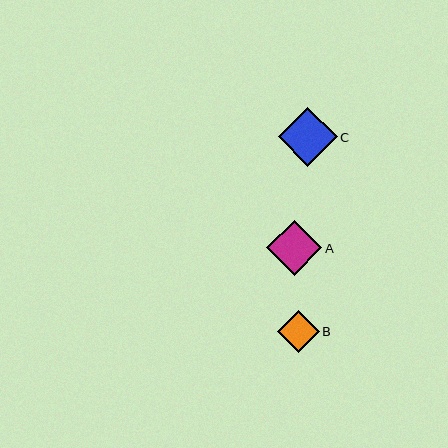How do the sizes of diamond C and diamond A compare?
Diamond C and diamond A are approximately the same size.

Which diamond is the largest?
Diamond C is the largest with a size of approximately 59 pixels.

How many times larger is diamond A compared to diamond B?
Diamond A is approximately 1.3 times the size of diamond B.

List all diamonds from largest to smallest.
From largest to smallest: C, A, B.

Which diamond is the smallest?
Diamond B is the smallest with a size of approximately 42 pixels.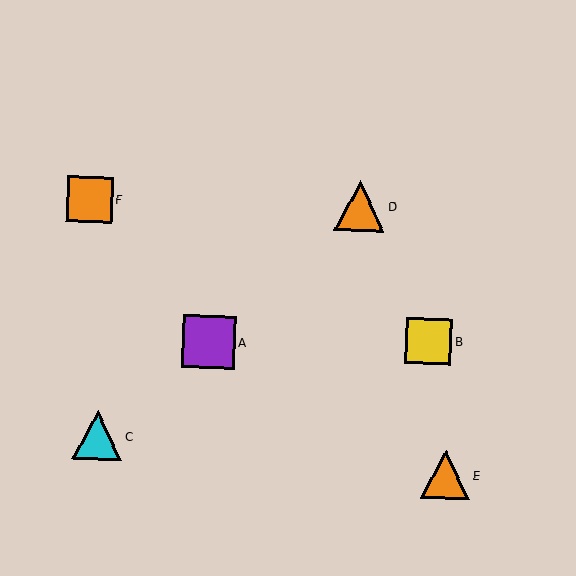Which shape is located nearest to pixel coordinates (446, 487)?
The orange triangle (labeled E) at (445, 475) is nearest to that location.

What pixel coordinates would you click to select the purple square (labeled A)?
Click at (209, 342) to select the purple square A.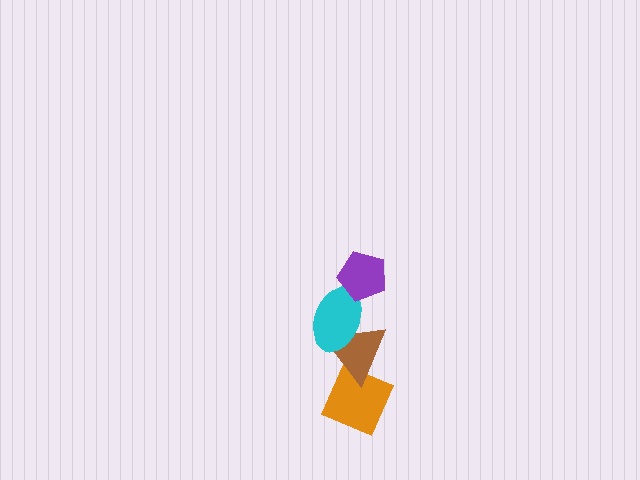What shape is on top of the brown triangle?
The cyan ellipse is on top of the brown triangle.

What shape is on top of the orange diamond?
The brown triangle is on top of the orange diamond.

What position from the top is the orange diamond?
The orange diamond is 4th from the top.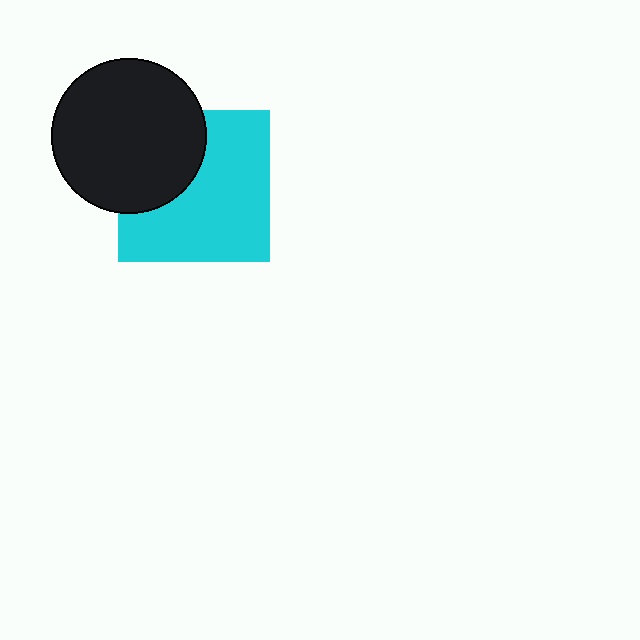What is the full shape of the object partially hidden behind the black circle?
The partially hidden object is a cyan square.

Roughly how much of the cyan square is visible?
Most of it is visible (roughly 65%).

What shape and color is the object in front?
The object in front is a black circle.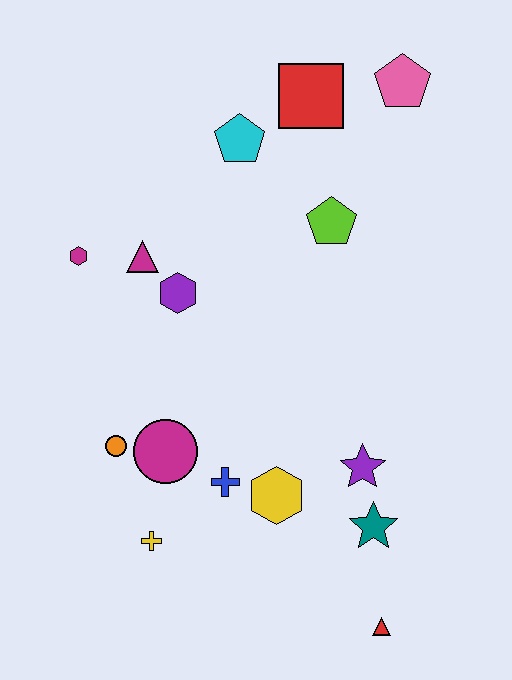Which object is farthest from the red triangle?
The pink pentagon is farthest from the red triangle.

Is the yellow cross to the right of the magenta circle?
No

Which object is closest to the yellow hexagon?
The blue cross is closest to the yellow hexagon.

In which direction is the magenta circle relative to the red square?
The magenta circle is below the red square.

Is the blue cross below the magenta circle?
Yes